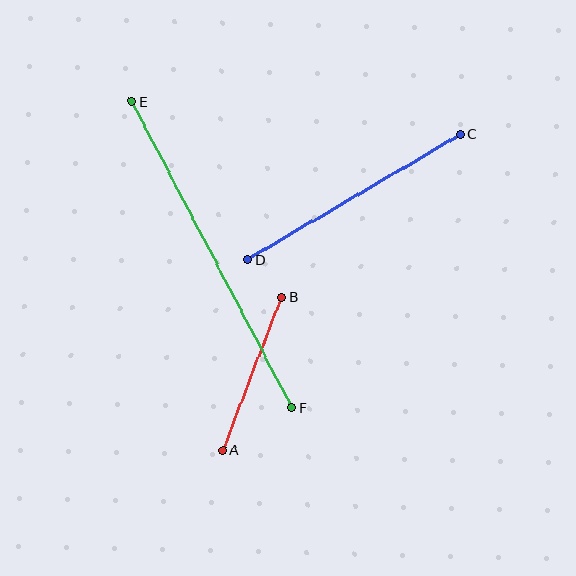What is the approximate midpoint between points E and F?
The midpoint is at approximately (212, 255) pixels.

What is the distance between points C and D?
The distance is approximately 248 pixels.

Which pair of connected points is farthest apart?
Points E and F are farthest apart.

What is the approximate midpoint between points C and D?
The midpoint is at approximately (354, 197) pixels.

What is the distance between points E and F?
The distance is approximately 346 pixels.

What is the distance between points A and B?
The distance is approximately 164 pixels.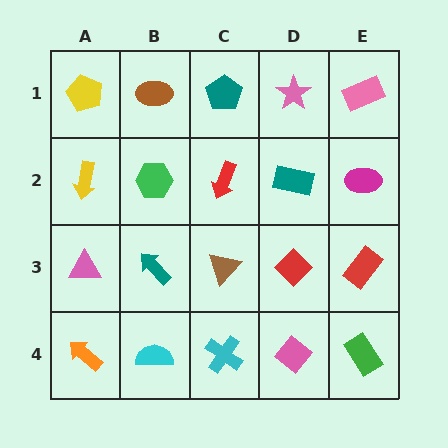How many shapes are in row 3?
5 shapes.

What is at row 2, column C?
A red arrow.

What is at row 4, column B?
A cyan semicircle.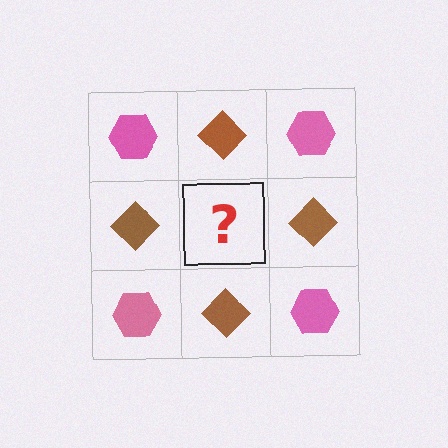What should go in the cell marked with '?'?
The missing cell should contain a pink hexagon.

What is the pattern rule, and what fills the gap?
The rule is that it alternates pink hexagon and brown diamond in a checkerboard pattern. The gap should be filled with a pink hexagon.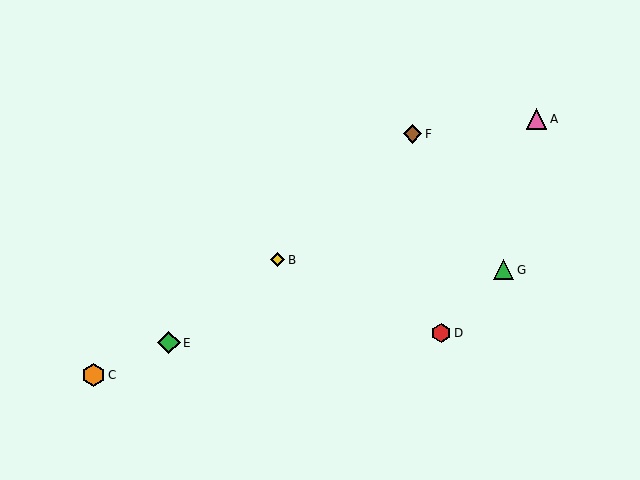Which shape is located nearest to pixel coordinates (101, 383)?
The orange hexagon (labeled C) at (94, 375) is nearest to that location.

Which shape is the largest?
The orange hexagon (labeled C) is the largest.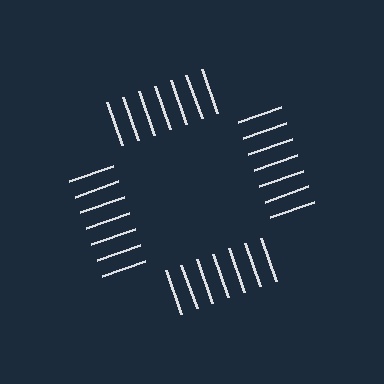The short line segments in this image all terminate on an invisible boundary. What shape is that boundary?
An illusory square — the line segments terminate on its edges but no continuous stroke is drawn.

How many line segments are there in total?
28 — 7 along each of the 4 edges.